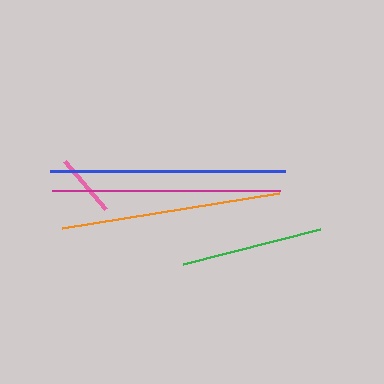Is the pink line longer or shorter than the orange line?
The orange line is longer than the pink line.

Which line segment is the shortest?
The pink line is the shortest at approximately 63 pixels.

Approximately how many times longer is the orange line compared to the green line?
The orange line is approximately 1.6 times the length of the green line.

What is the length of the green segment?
The green segment is approximately 142 pixels long.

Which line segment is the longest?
The blue line is the longest at approximately 235 pixels.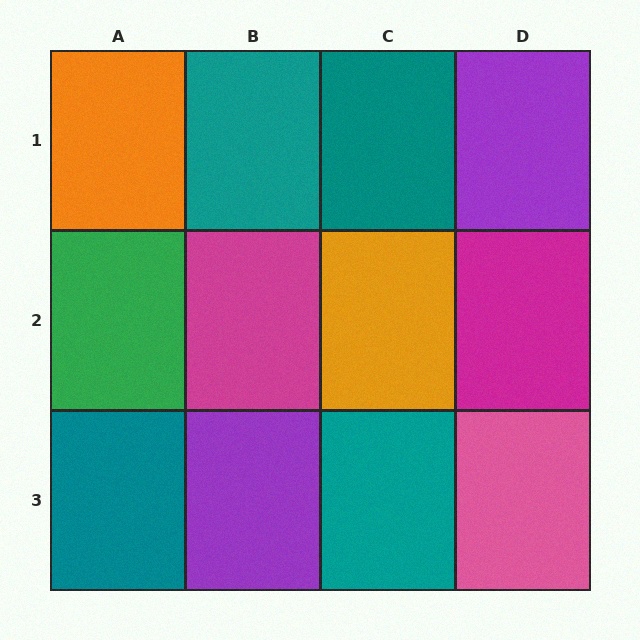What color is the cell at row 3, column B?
Purple.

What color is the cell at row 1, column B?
Teal.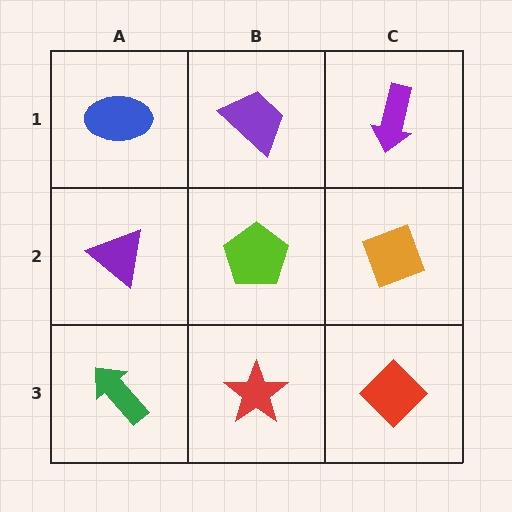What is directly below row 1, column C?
An orange diamond.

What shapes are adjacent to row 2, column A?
A blue ellipse (row 1, column A), a green arrow (row 3, column A), a lime pentagon (row 2, column B).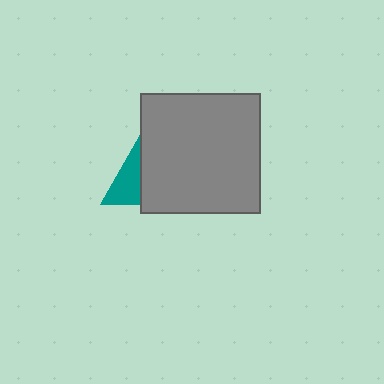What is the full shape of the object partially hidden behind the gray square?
The partially hidden object is a teal triangle.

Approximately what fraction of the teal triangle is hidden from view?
Roughly 61% of the teal triangle is hidden behind the gray square.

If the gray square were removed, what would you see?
You would see the complete teal triangle.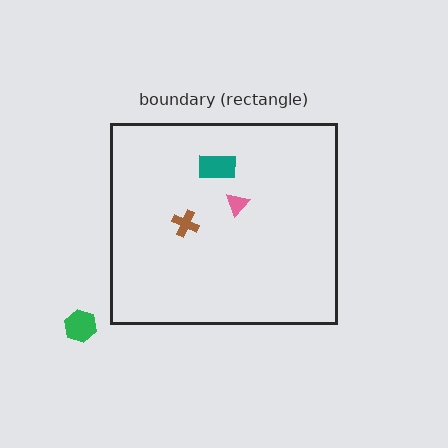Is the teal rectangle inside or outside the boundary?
Inside.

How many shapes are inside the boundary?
3 inside, 1 outside.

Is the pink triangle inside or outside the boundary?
Inside.